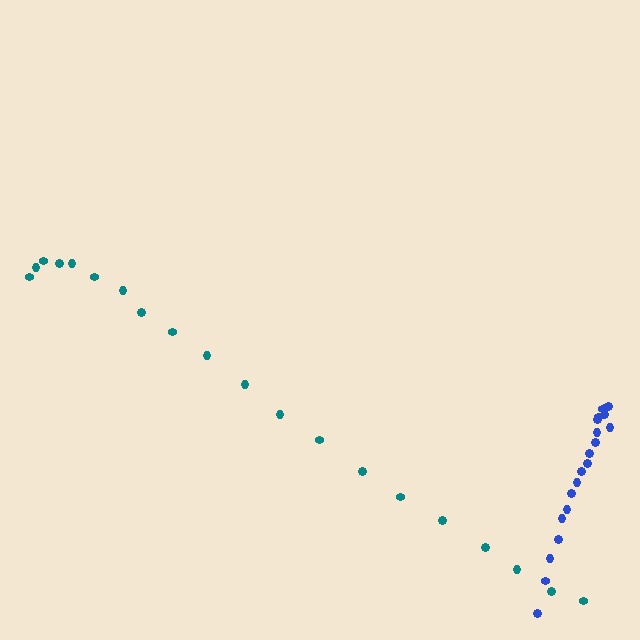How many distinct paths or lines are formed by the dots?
There are 2 distinct paths.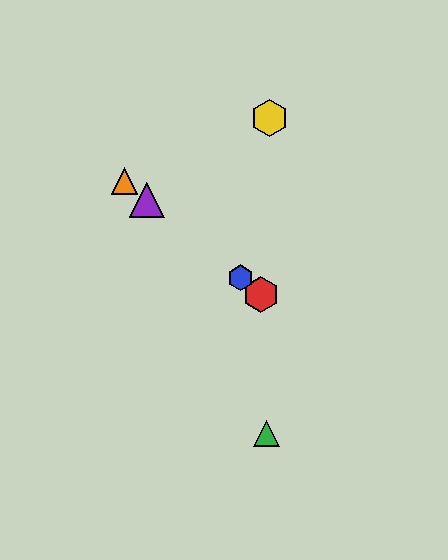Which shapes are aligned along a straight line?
The red hexagon, the blue hexagon, the purple triangle, the orange triangle are aligned along a straight line.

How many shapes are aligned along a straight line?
4 shapes (the red hexagon, the blue hexagon, the purple triangle, the orange triangle) are aligned along a straight line.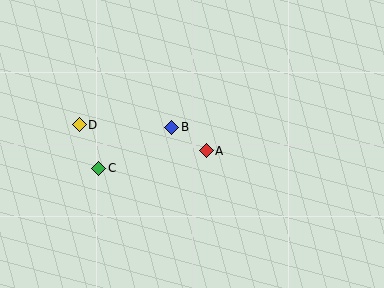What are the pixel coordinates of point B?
Point B is at (172, 127).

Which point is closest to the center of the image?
Point A at (206, 151) is closest to the center.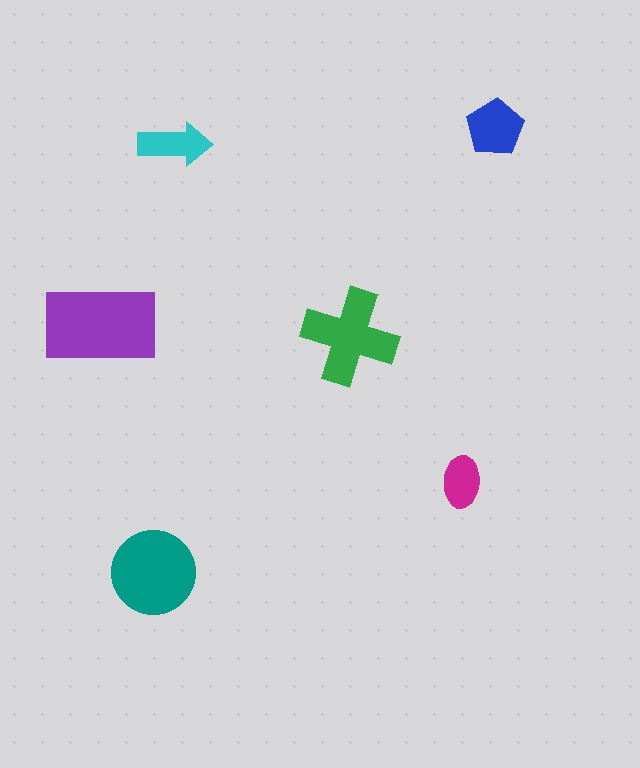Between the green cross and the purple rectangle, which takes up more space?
The purple rectangle.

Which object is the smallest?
The magenta ellipse.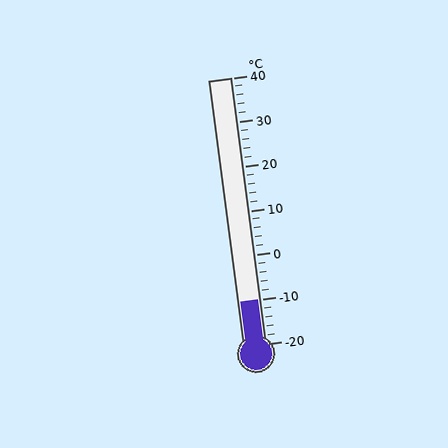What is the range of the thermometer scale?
The thermometer scale ranges from -20°C to 40°C.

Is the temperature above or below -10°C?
The temperature is at -10°C.